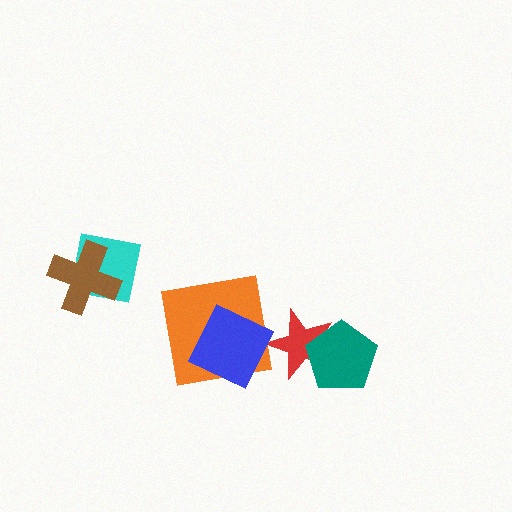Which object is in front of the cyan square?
The brown cross is in front of the cyan square.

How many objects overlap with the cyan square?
1 object overlaps with the cyan square.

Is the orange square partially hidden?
Yes, it is partially covered by another shape.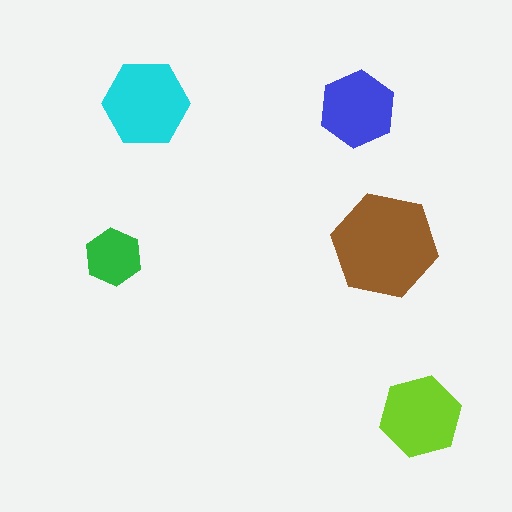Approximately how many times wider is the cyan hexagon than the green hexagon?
About 1.5 times wider.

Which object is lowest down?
The lime hexagon is bottommost.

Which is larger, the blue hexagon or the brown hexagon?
The brown one.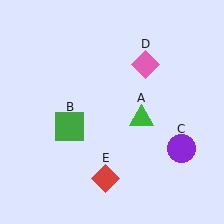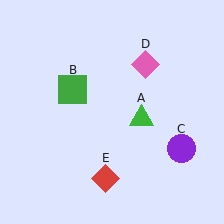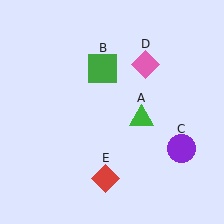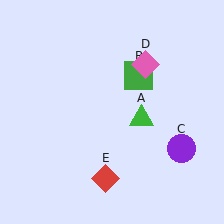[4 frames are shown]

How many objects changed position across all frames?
1 object changed position: green square (object B).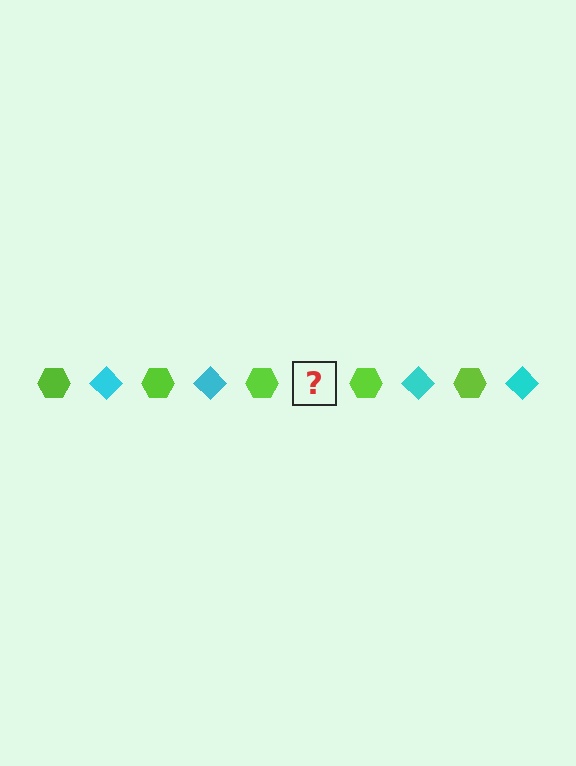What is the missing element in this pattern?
The missing element is a cyan diamond.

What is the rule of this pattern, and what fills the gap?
The rule is that the pattern alternates between lime hexagon and cyan diamond. The gap should be filled with a cyan diamond.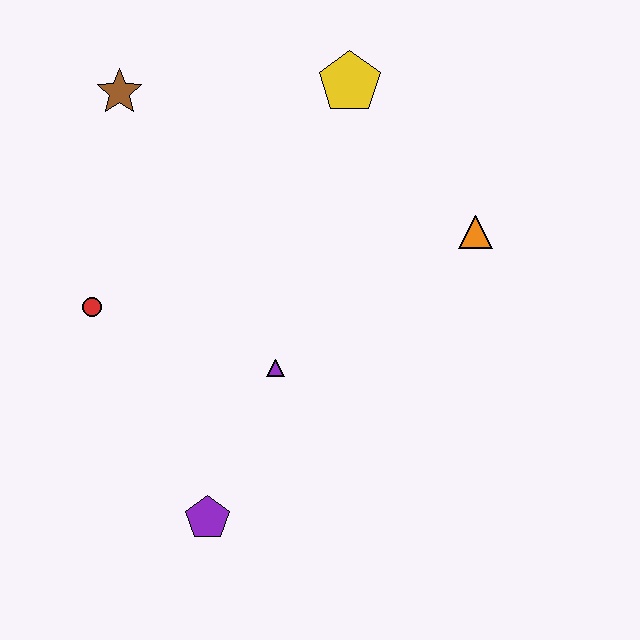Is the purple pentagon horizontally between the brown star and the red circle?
No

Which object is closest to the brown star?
The red circle is closest to the brown star.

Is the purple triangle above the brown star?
No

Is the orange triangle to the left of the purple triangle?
No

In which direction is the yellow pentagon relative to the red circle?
The yellow pentagon is to the right of the red circle.